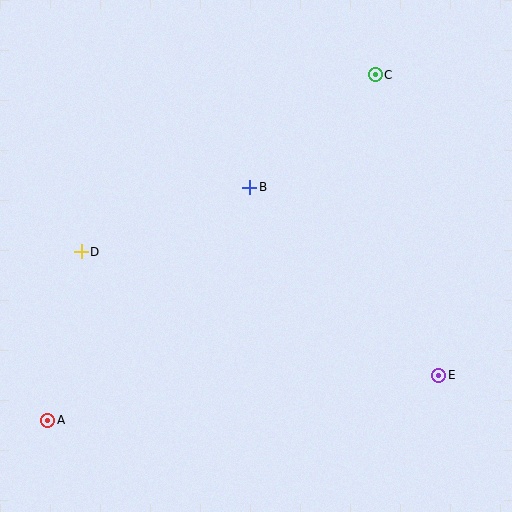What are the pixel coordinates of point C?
Point C is at (375, 75).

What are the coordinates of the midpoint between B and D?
The midpoint between B and D is at (165, 219).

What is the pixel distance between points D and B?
The distance between D and B is 181 pixels.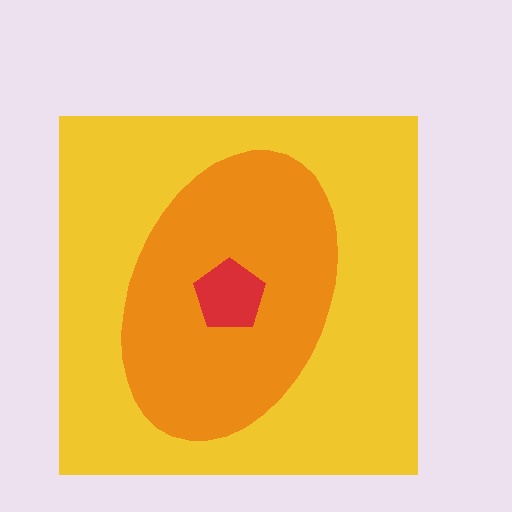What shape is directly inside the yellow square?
The orange ellipse.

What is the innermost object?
The red pentagon.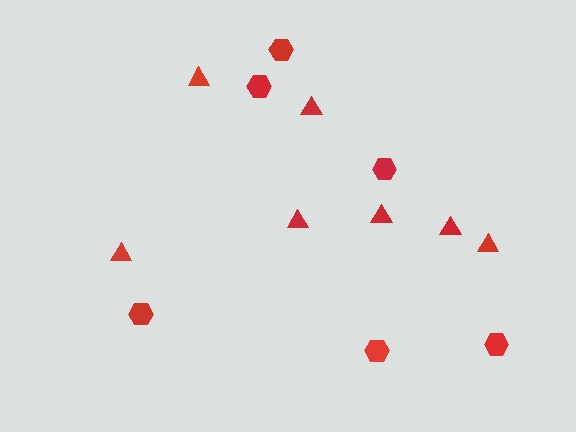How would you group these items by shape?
There are 2 groups: one group of hexagons (6) and one group of triangles (7).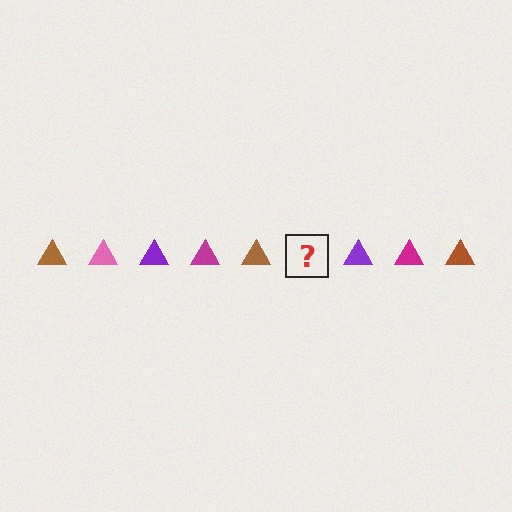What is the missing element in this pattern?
The missing element is a pink triangle.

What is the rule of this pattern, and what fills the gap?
The rule is that the pattern cycles through brown, pink, purple, magenta triangles. The gap should be filled with a pink triangle.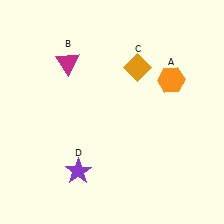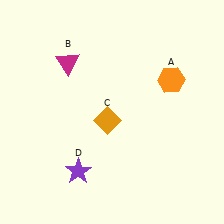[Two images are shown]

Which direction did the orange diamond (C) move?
The orange diamond (C) moved down.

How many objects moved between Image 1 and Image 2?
1 object moved between the two images.